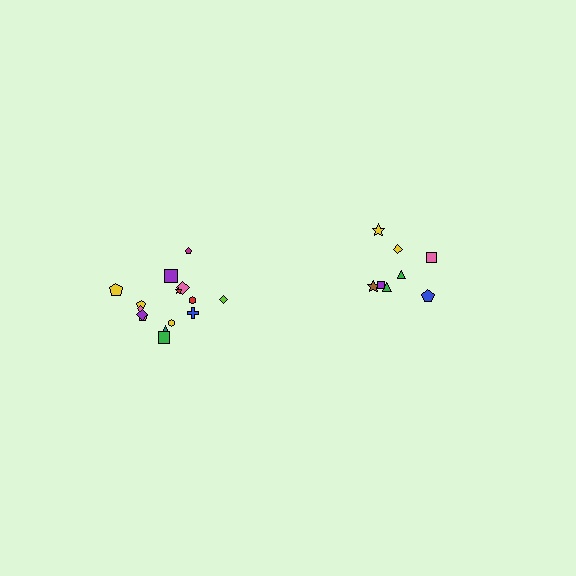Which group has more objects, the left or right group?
The left group.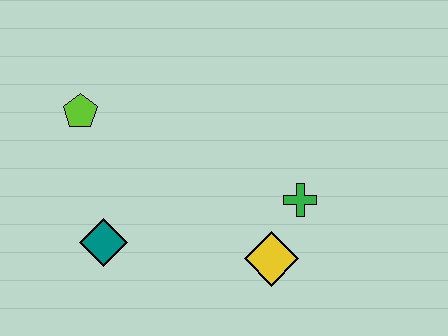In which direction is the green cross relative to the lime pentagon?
The green cross is to the right of the lime pentagon.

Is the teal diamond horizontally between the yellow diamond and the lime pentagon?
Yes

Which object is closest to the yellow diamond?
The green cross is closest to the yellow diamond.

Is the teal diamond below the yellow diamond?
No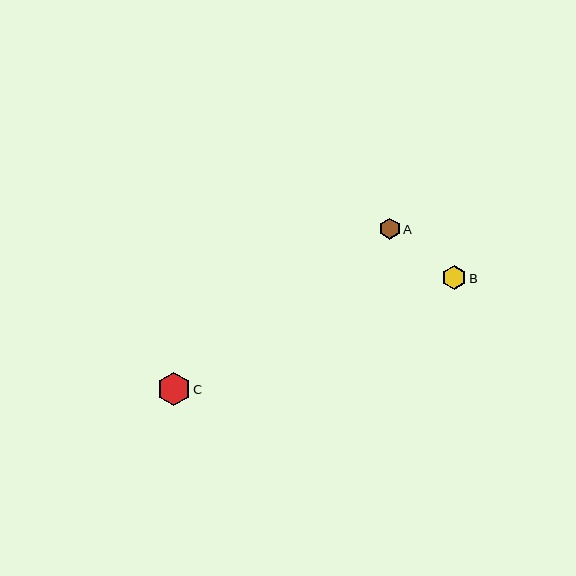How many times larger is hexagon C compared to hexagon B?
Hexagon C is approximately 1.4 times the size of hexagon B.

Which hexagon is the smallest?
Hexagon A is the smallest with a size of approximately 21 pixels.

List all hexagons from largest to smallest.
From largest to smallest: C, B, A.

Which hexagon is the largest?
Hexagon C is the largest with a size of approximately 33 pixels.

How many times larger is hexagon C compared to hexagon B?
Hexagon C is approximately 1.4 times the size of hexagon B.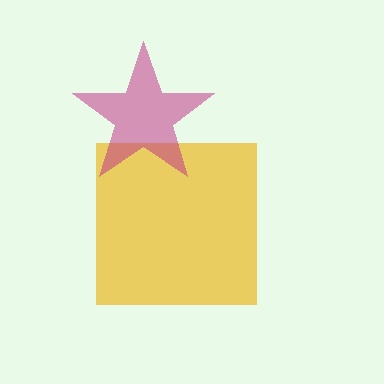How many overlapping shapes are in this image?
There are 2 overlapping shapes in the image.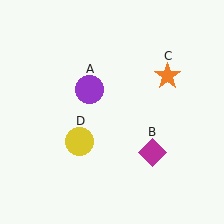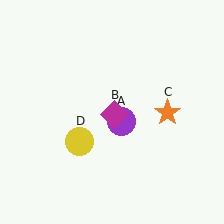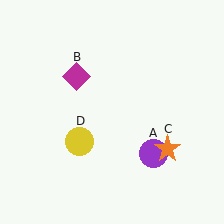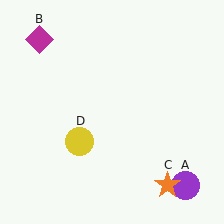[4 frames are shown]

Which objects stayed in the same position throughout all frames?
Yellow circle (object D) remained stationary.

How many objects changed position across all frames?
3 objects changed position: purple circle (object A), magenta diamond (object B), orange star (object C).